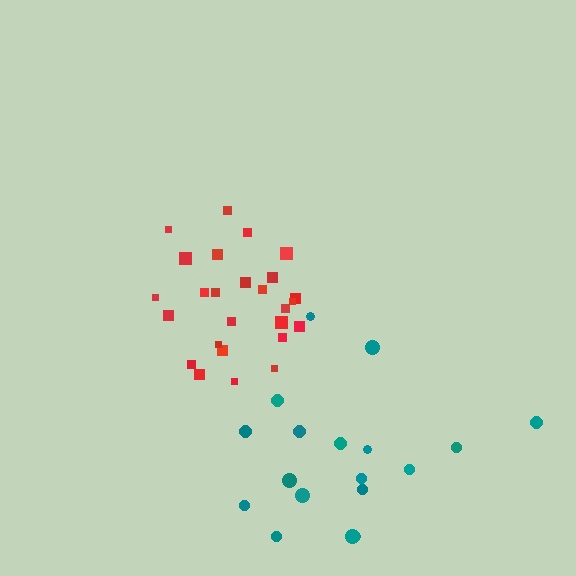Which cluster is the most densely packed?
Red.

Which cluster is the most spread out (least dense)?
Teal.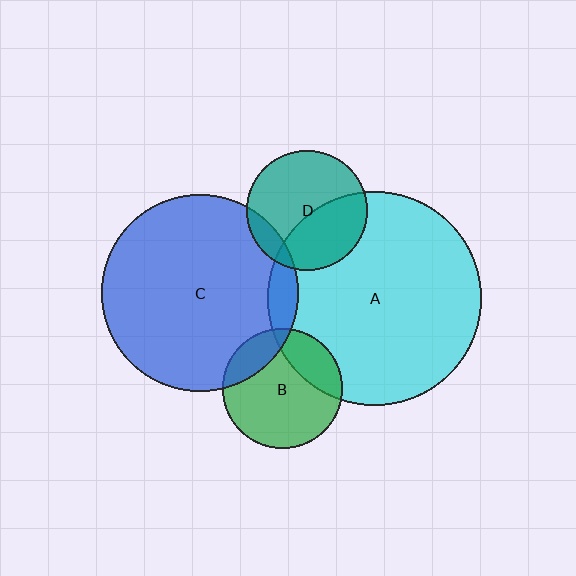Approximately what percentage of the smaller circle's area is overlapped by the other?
Approximately 10%.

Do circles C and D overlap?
Yes.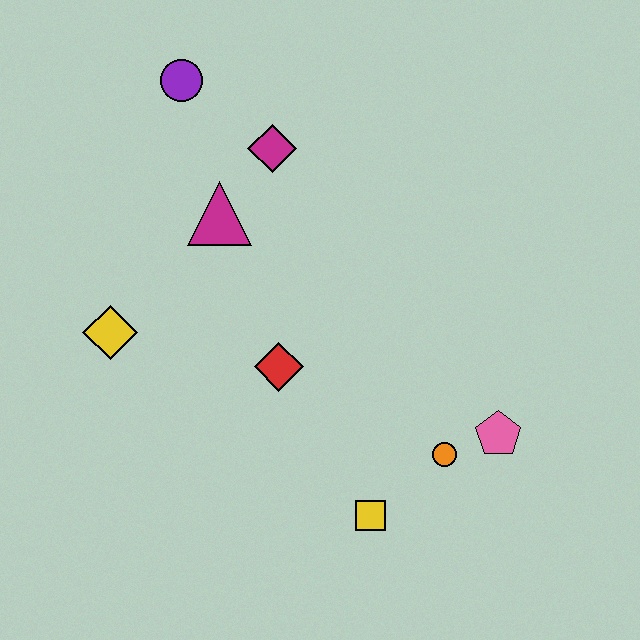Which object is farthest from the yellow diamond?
The pink pentagon is farthest from the yellow diamond.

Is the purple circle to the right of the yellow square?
No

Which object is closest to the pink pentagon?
The orange circle is closest to the pink pentagon.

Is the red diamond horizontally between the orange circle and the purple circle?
Yes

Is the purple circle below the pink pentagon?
No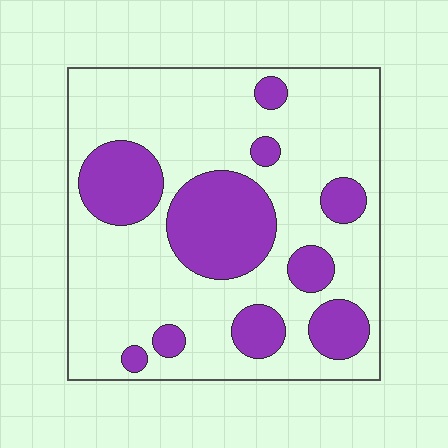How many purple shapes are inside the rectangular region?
10.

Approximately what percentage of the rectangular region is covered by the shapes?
Approximately 30%.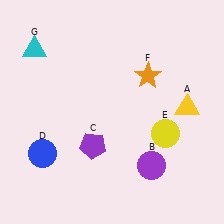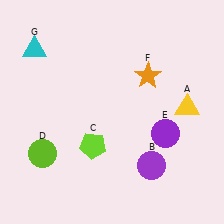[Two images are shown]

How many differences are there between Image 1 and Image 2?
There are 3 differences between the two images.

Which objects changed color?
C changed from purple to lime. D changed from blue to lime. E changed from yellow to purple.